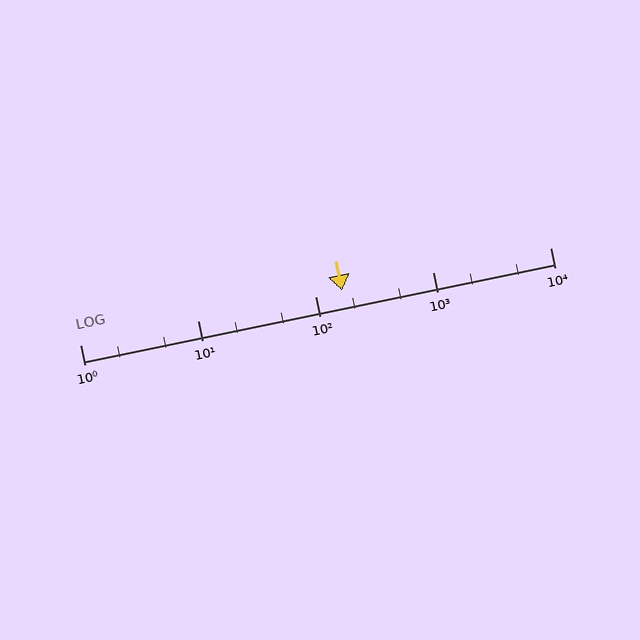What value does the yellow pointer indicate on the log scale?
The pointer indicates approximately 170.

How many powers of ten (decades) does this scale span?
The scale spans 4 decades, from 1 to 10000.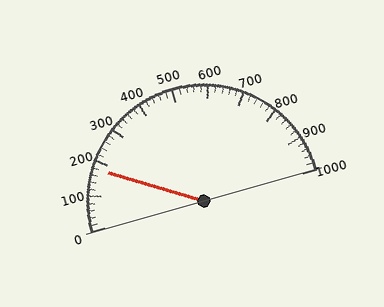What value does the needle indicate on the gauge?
The needle indicates approximately 180.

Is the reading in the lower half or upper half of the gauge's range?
The reading is in the lower half of the range (0 to 1000).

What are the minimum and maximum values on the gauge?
The gauge ranges from 0 to 1000.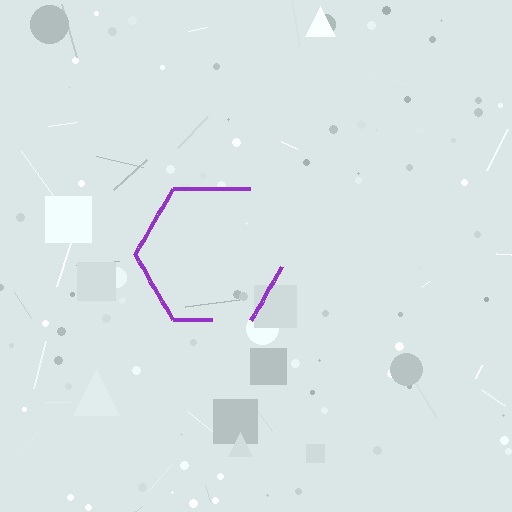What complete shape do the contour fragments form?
The contour fragments form a hexagon.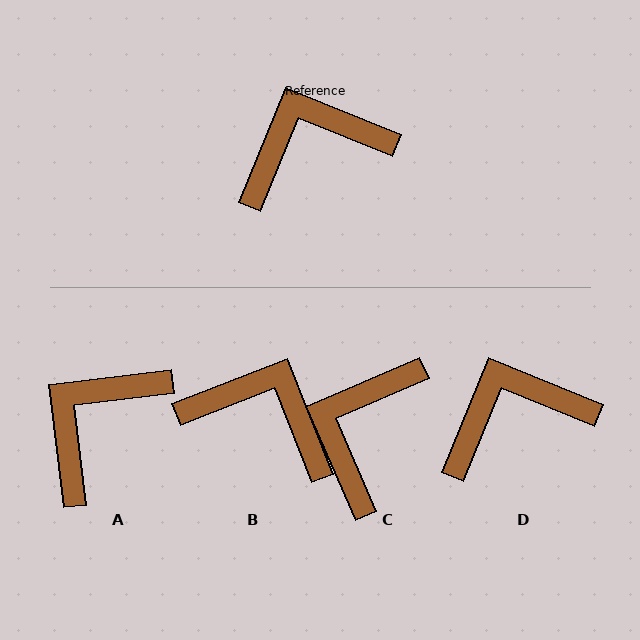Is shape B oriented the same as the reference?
No, it is off by about 47 degrees.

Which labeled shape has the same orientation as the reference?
D.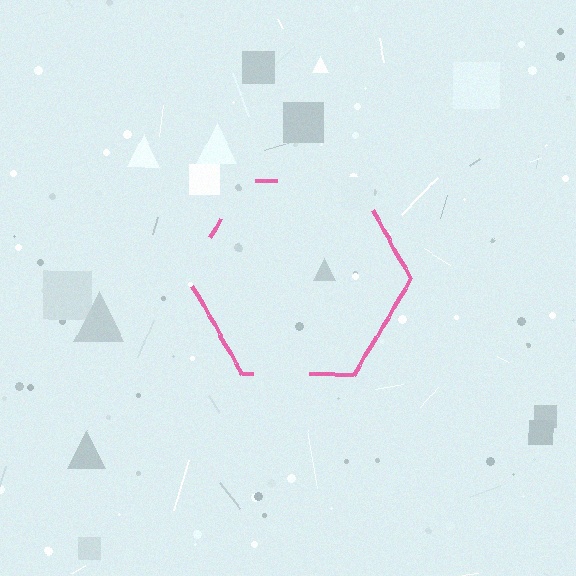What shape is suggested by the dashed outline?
The dashed outline suggests a hexagon.